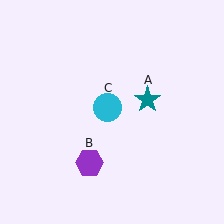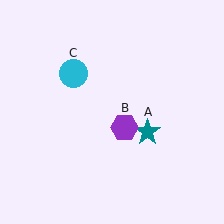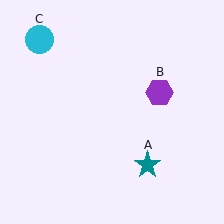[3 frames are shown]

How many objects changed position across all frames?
3 objects changed position: teal star (object A), purple hexagon (object B), cyan circle (object C).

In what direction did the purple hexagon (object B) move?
The purple hexagon (object B) moved up and to the right.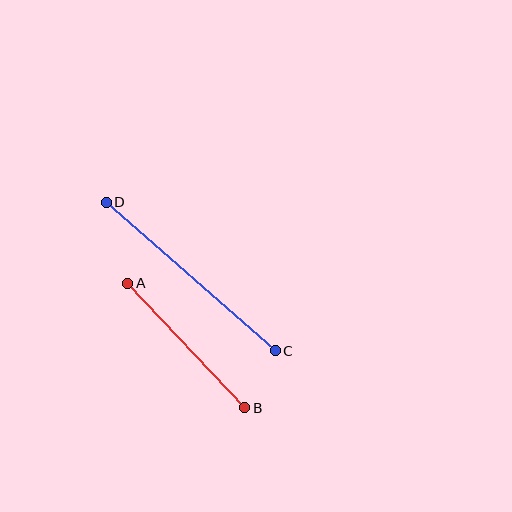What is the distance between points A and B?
The distance is approximately 171 pixels.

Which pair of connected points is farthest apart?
Points C and D are farthest apart.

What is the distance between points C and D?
The distance is approximately 225 pixels.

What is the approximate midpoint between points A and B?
The midpoint is at approximately (186, 346) pixels.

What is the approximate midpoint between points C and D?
The midpoint is at approximately (191, 276) pixels.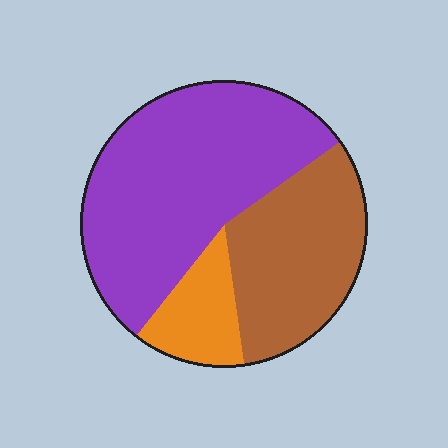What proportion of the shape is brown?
Brown covers 32% of the shape.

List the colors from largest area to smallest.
From largest to smallest: purple, brown, orange.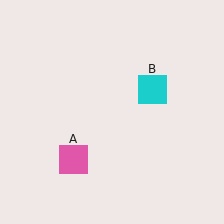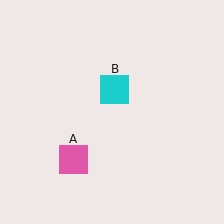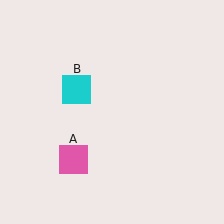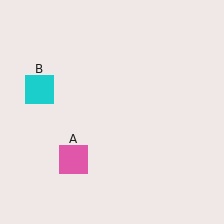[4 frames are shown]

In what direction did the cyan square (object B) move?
The cyan square (object B) moved left.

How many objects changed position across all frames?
1 object changed position: cyan square (object B).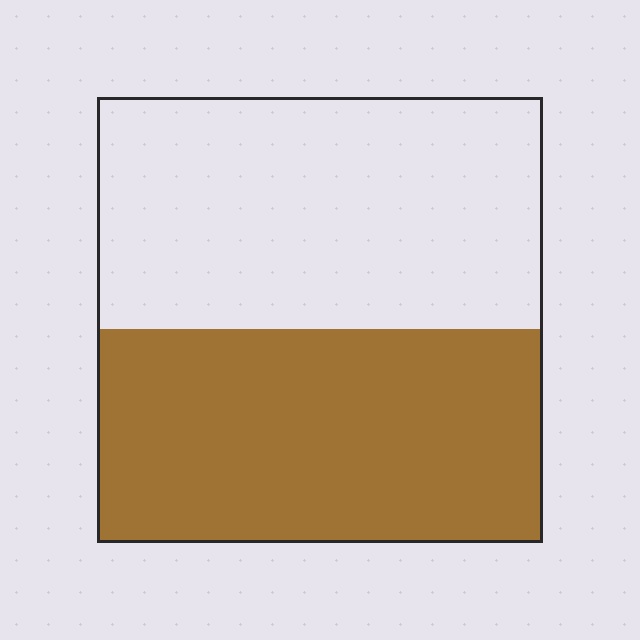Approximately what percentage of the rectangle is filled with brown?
Approximately 50%.